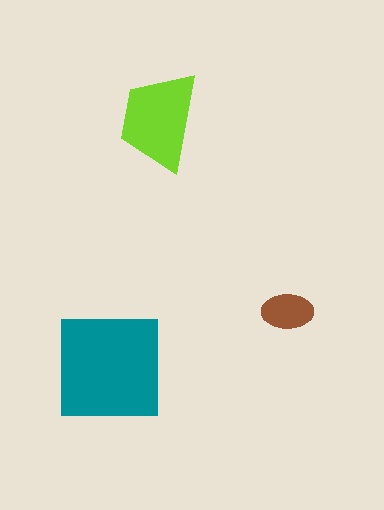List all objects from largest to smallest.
The teal square, the lime trapezoid, the brown ellipse.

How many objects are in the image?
There are 3 objects in the image.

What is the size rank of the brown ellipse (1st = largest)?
3rd.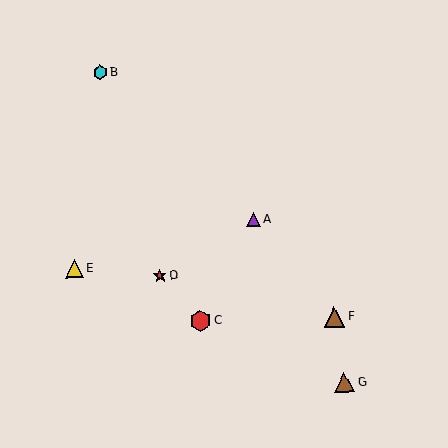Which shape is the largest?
The red hexagon (labeled C) is the largest.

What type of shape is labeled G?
Shape G is a brown triangle.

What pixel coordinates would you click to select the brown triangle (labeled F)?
Click at (334, 317) to select the brown triangle F.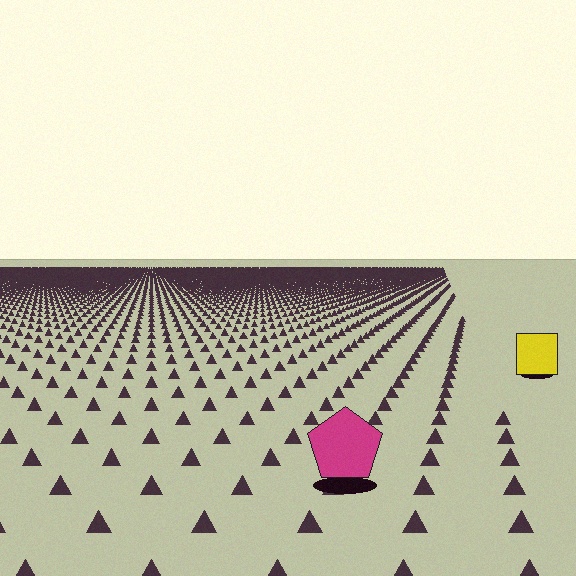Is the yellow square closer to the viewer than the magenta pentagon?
No. The magenta pentagon is closer — you can tell from the texture gradient: the ground texture is coarser near it.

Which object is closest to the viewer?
The magenta pentagon is closest. The texture marks near it are larger and more spread out.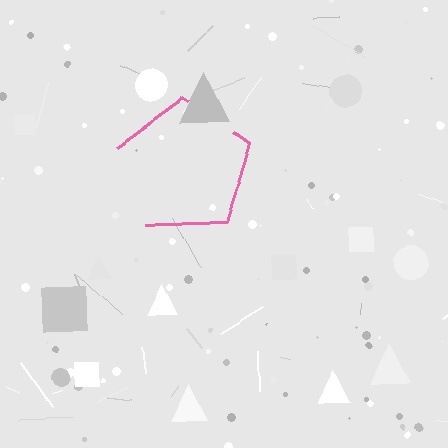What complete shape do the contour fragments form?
The contour fragments form a pentagon.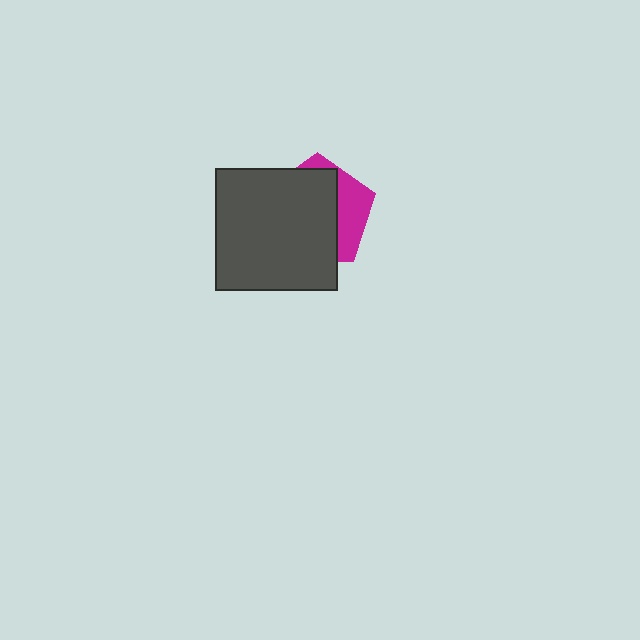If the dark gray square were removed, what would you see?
You would see the complete magenta pentagon.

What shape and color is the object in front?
The object in front is a dark gray square.